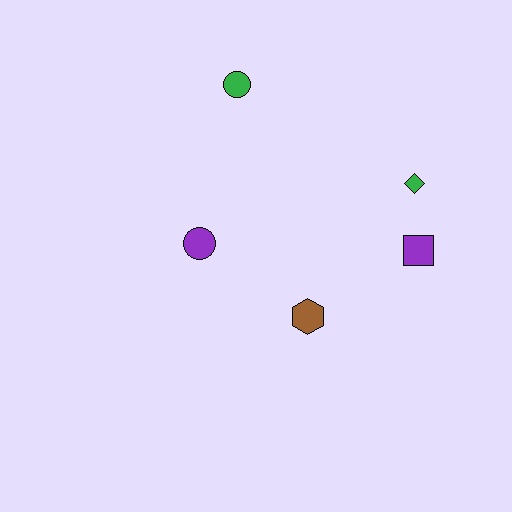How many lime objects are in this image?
There are no lime objects.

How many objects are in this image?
There are 5 objects.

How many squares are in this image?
There is 1 square.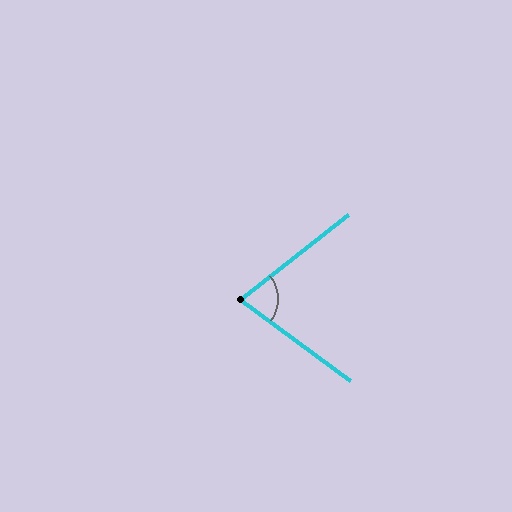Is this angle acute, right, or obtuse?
It is acute.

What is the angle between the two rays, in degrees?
Approximately 75 degrees.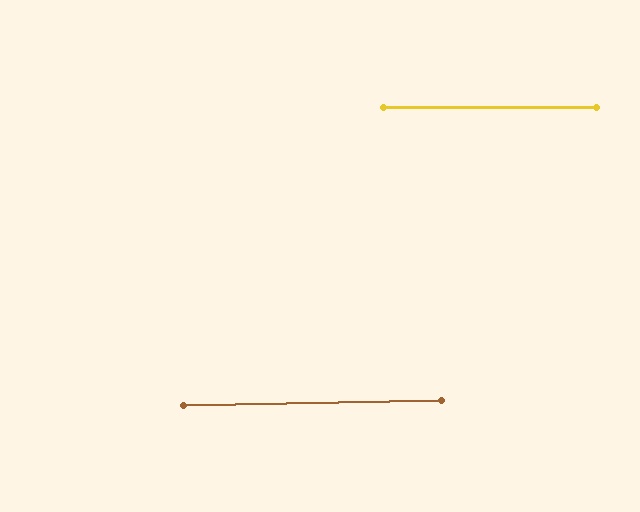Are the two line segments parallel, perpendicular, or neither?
Parallel — their directions differ by only 1.1°.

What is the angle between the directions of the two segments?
Approximately 1 degree.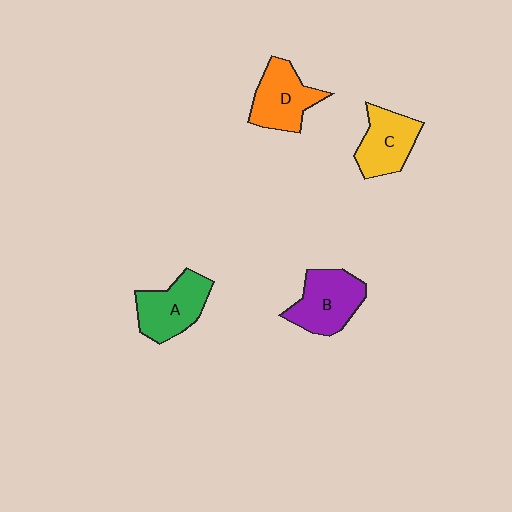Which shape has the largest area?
Shape B (purple).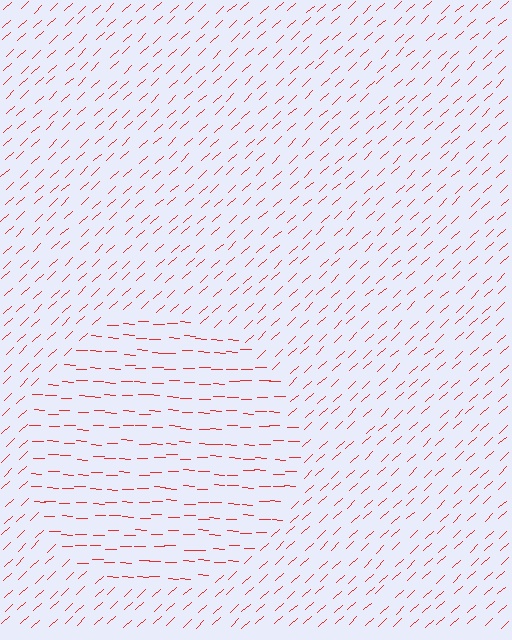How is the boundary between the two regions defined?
The boundary is defined purely by a change in line orientation (approximately 45 degrees difference). All lines are the same color and thickness.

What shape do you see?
I see a circle.